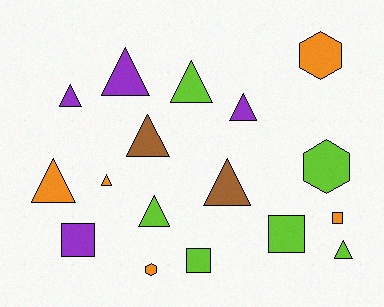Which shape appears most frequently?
Triangle, with 10 objects.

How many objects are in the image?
There are 17 objects.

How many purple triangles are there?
There are 3 purple triangles.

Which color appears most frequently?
Lime, with 6 objects.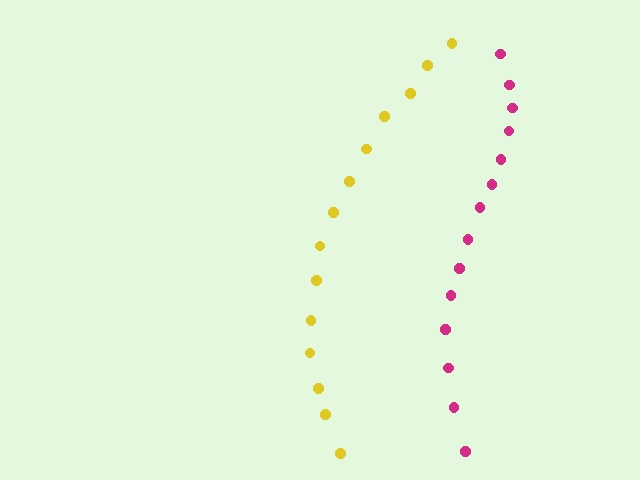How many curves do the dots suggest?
There are 2 distinct paths.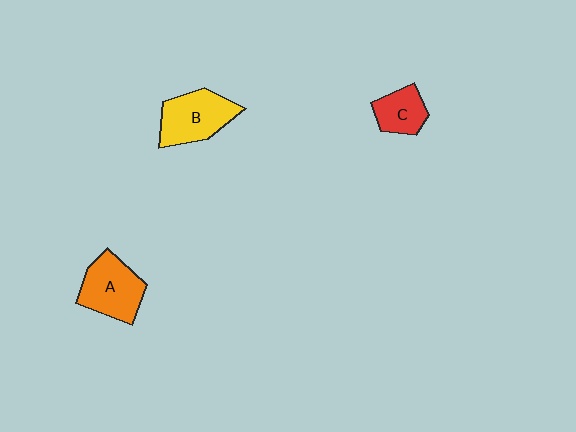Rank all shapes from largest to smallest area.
From largest to smallest: B (yellow), A (orange), C (red).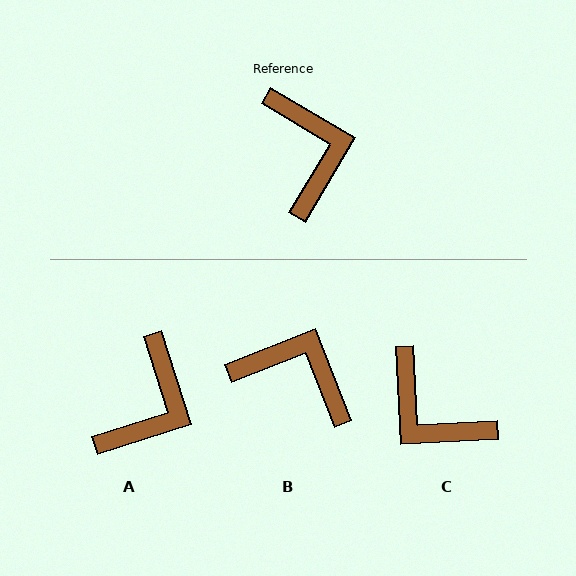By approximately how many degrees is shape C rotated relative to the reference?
Approximately 146 degrees clockwise.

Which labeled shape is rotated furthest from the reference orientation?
C, about 146 degrees away.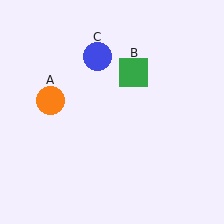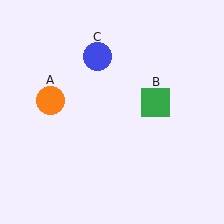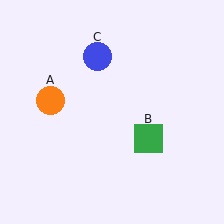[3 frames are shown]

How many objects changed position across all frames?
1 object changed position: green square (object B).